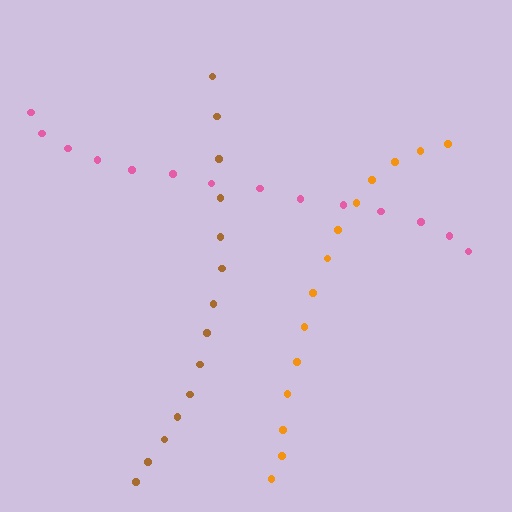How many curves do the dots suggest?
There are 3 distinct paths.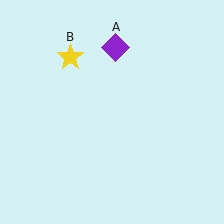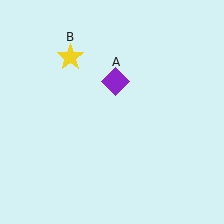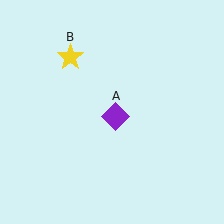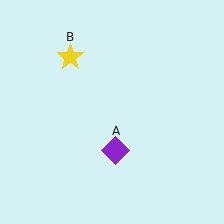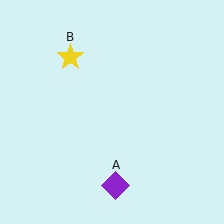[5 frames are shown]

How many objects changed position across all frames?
1 object changed position: purple diamond (object A).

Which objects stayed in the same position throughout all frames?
Yellow star (object B) remained stationary.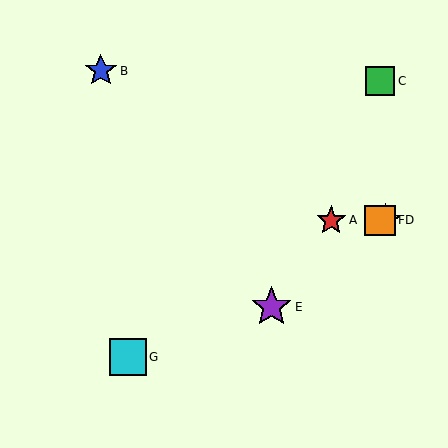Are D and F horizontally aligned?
Yes, both are at y≈220.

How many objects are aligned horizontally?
3 objects (A, D, F) are aligned horizontally.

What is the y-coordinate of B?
Object B is at y≈71.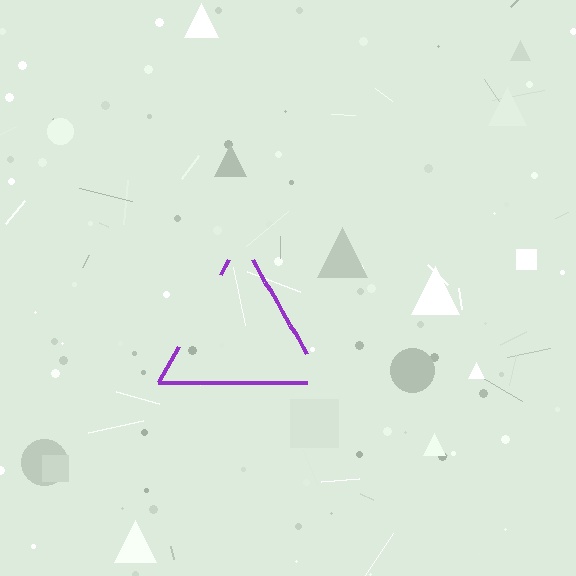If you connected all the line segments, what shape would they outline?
They would outline a triangle.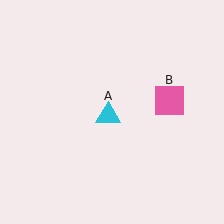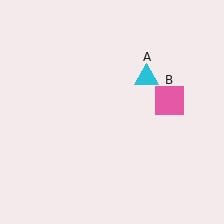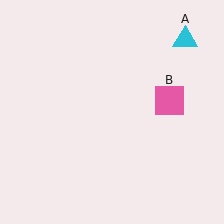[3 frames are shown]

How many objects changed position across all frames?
1 object changed position: cyan triangle (object A).